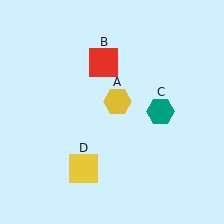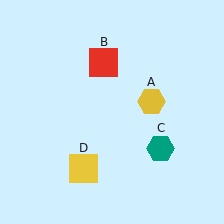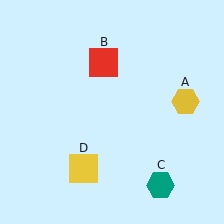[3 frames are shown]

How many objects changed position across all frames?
2 objects changed position: yellow hexagon (object A), teal hexagon (object C).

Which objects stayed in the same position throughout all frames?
Red square (object B) and yellow square (object D) remained stationary.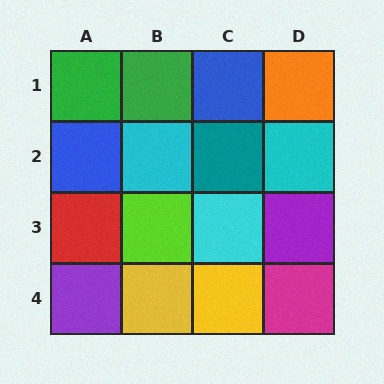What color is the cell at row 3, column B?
Lime.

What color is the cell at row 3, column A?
Red.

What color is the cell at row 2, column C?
Teal.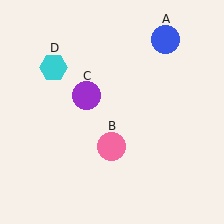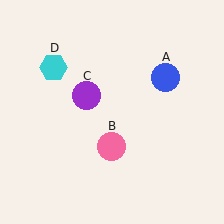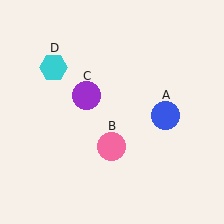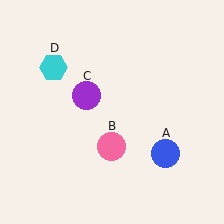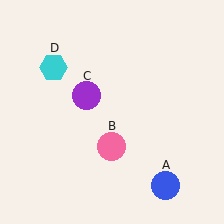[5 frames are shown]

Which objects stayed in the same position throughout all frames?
Pink circle (object B) and purple circle (object C) and cyan hexagon (object D) remained stationary.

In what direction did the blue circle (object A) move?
The blue circle (object A) moved down.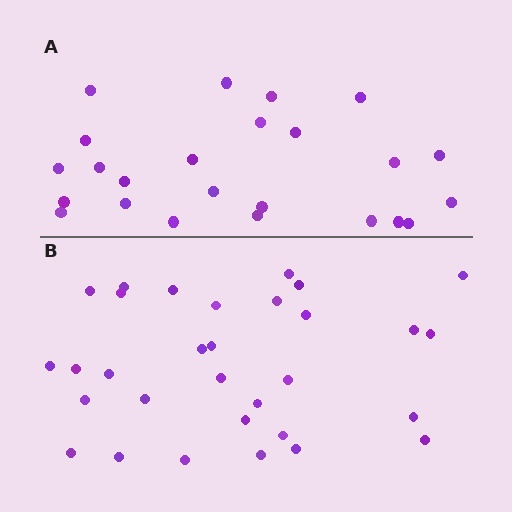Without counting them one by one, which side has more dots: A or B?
Region B (the bottom region) has more dots.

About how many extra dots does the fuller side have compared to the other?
Region B has roughly 8 or so more dots than region A.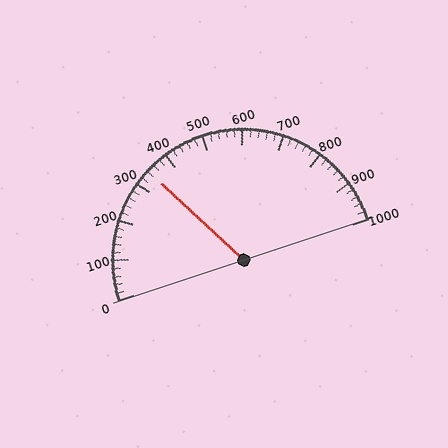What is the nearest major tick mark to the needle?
The nearest major tick mark is 300.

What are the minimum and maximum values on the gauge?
The gauge ranges from 0 to 1000.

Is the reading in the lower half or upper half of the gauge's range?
The reading is in the lower half of the range (0 to 1000).